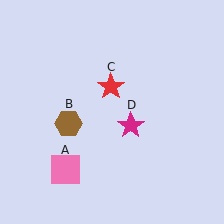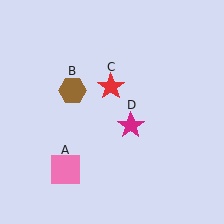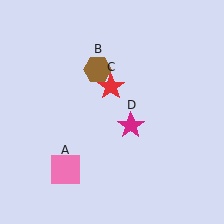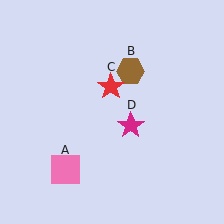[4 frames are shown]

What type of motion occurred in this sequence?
The brown hexagon (object B) rotated clockwise around the center of the scene.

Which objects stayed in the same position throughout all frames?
Pink square (object A) and red star (object C) and magenta star (object D) remained stationary.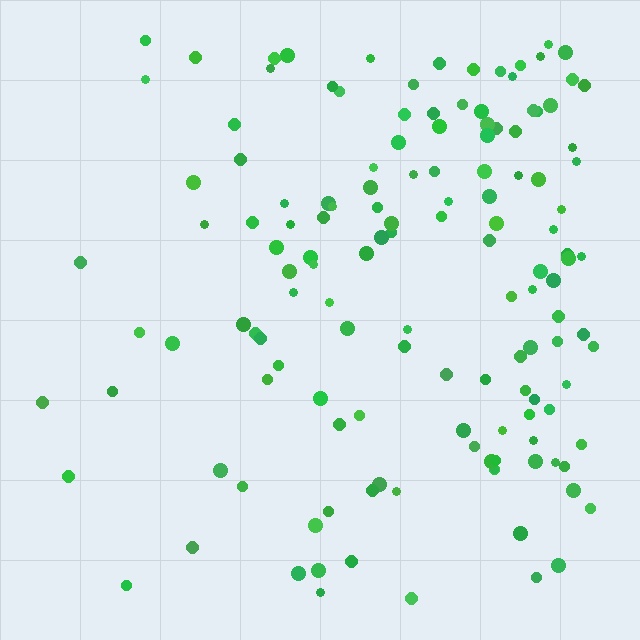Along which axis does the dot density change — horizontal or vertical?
Horizontal.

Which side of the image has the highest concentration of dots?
The right.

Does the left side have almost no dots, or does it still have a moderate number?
Still a moderate number, just noticeably fewer than the right.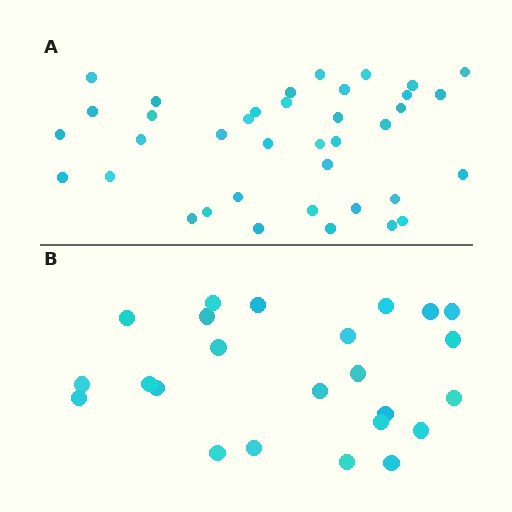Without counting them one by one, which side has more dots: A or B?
Region A (the top region) has more dots.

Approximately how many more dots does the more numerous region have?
Region A has approximately 15 more dots than region B.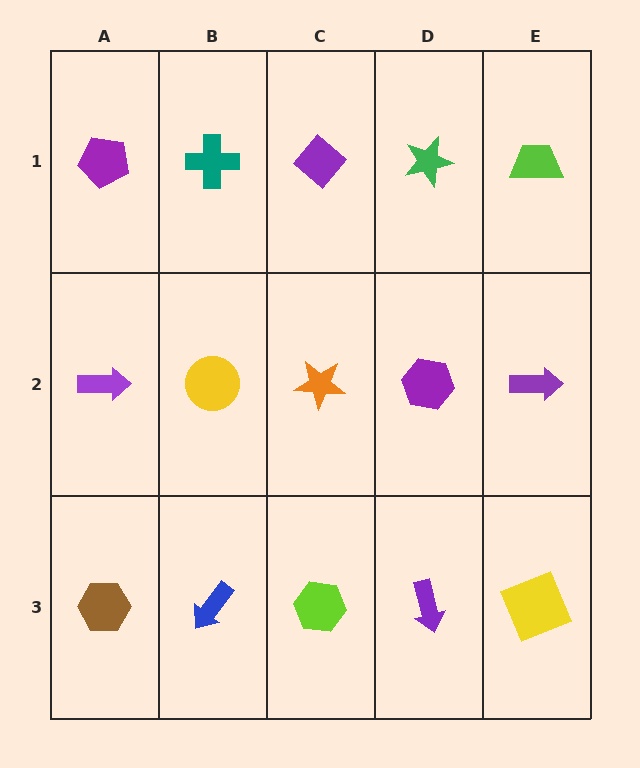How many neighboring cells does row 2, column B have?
4.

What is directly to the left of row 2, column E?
A purple hexagon.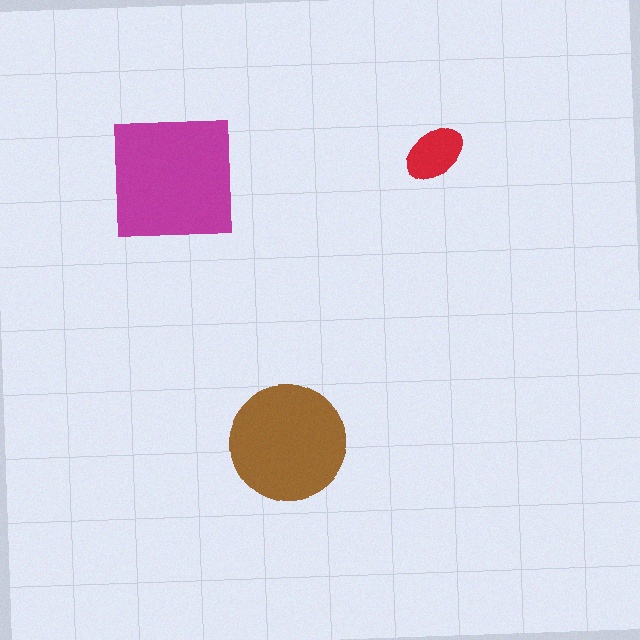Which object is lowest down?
The brown circle is bottommost.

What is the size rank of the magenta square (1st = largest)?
1st.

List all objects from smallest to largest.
The red ellipse, the brown circle, the magenta square.